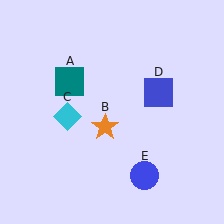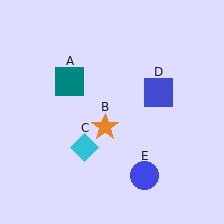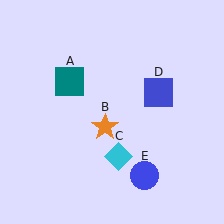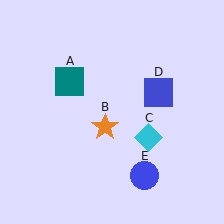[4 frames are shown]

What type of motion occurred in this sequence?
The cyan diamond (object C) rotated counterclockwise around the center of the scene.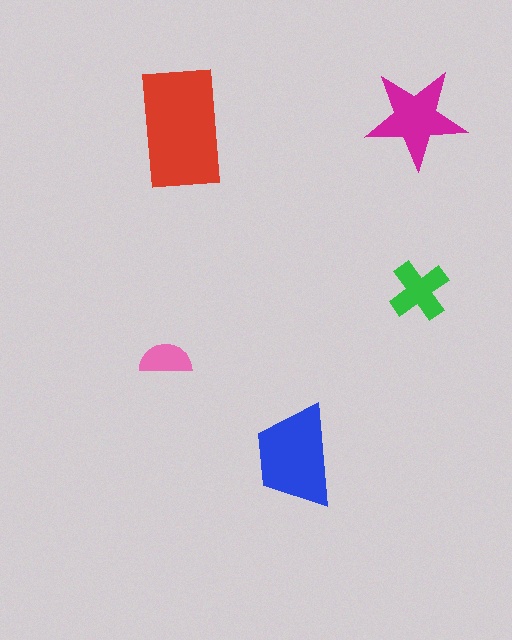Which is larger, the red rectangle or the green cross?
The red rectangle.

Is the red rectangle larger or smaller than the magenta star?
Larger.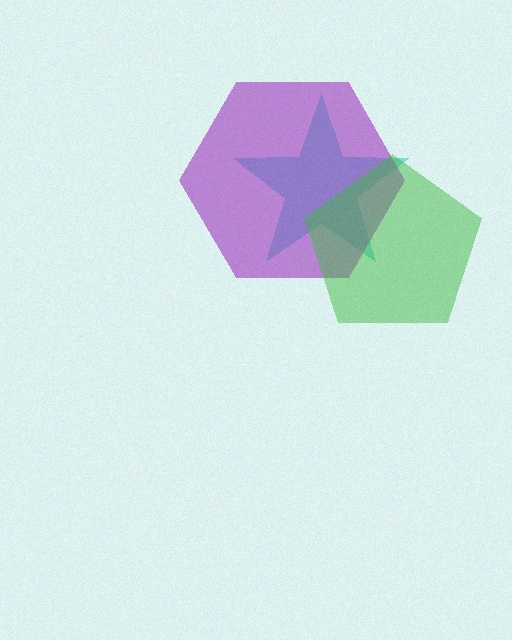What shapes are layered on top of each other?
The layered shapes are: a cyan star, a purple hexagon, a green pentagon.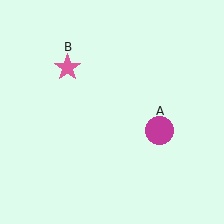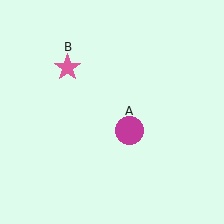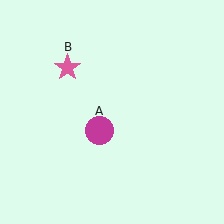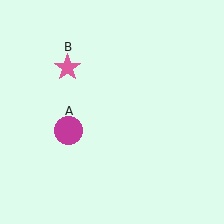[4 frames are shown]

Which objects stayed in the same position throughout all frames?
Pink star (object B) remained stationary.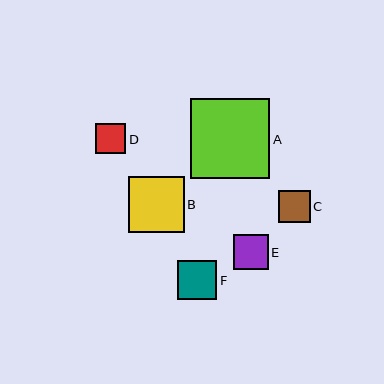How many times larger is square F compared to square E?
Square F is approximately 1.1 times the size of square E.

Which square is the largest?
Square A is the largest with a size of approximately 80 pixels.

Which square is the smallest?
Square D is the smallest with a size of approximately 30 pixels.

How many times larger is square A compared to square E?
Square A is approximately 2.3 times the size of square E.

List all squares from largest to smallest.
From largest to smallest: A, B, F, E, C, D.